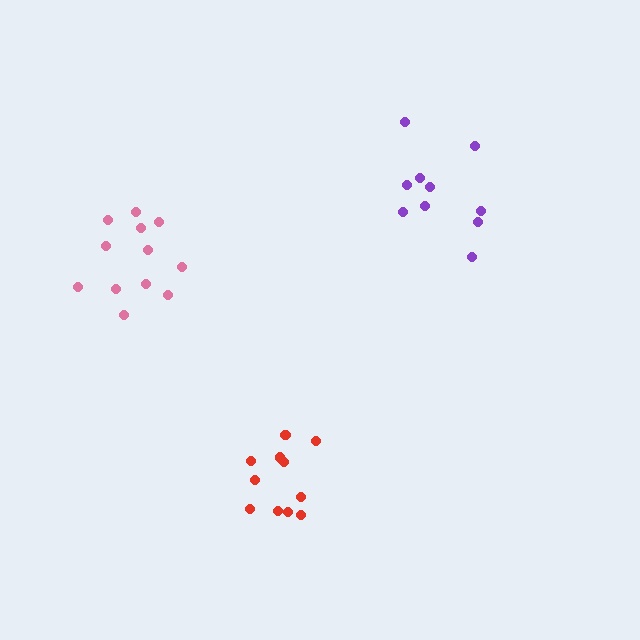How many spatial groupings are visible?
There are 3 spatial groupings.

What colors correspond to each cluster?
The clusters are colored: red, pink, purple.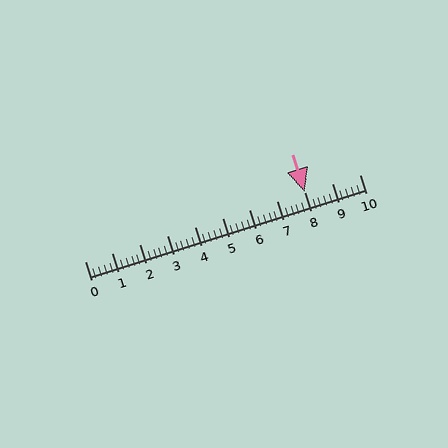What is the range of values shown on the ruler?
The ruler shows values from 0 to 10.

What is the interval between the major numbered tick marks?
The major tick marks are spaced 1 units apart.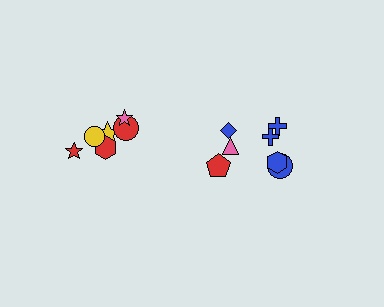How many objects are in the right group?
There are 8 objects.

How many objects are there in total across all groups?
There are 14 objects.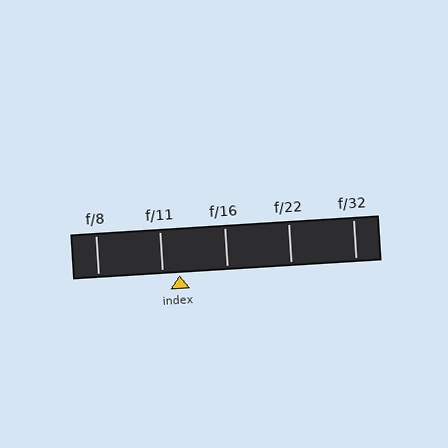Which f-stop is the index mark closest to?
The index mark is closest to f/11.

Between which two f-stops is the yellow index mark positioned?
The index mark is between f/11 and f/16.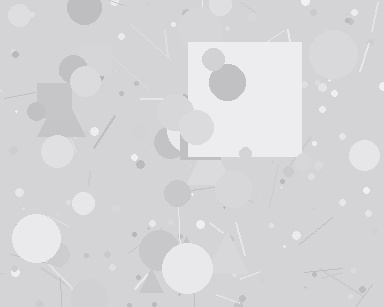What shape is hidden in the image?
A square is hidden in the image.